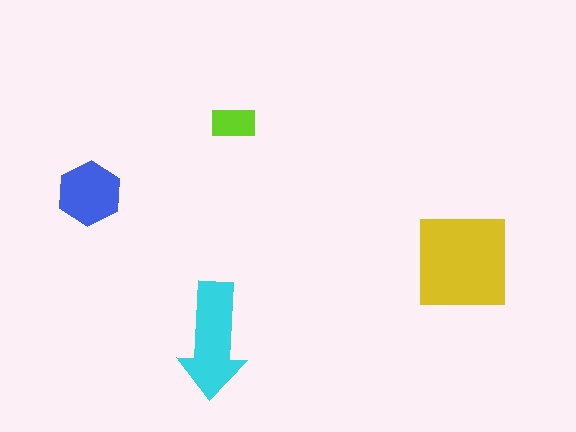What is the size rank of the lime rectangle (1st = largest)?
4th.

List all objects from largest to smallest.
The yellow square, the cyan arrow, the blue hexagon, the lime rectangle.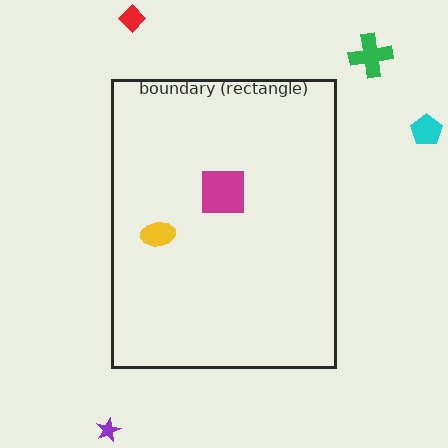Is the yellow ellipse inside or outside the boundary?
Inside.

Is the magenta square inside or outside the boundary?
Inside.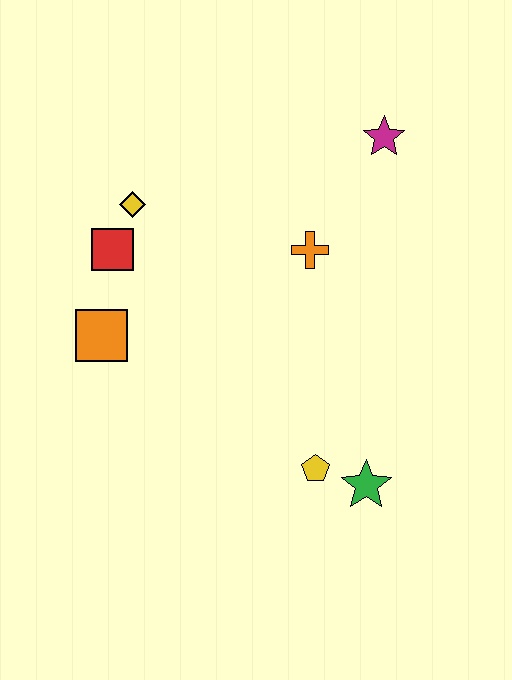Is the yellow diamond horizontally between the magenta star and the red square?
Yes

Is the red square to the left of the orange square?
No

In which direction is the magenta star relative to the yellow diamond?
The magenta star is to the right of the yellow diamond.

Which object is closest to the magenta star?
The orange cross is closest to the magenta star.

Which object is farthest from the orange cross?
The green star is farthest from the orange cross.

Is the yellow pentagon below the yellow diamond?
Yes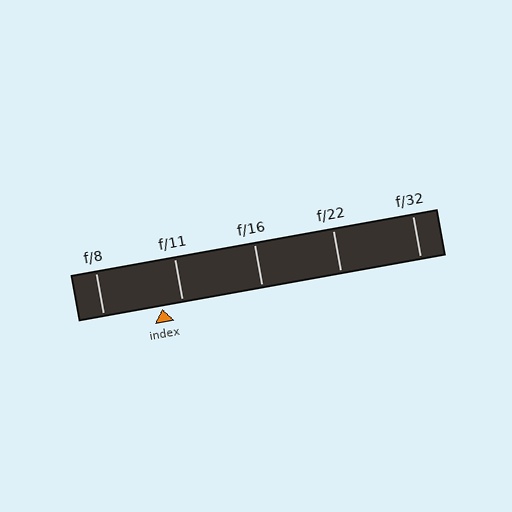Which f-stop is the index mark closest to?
The index mark is closest to f/11.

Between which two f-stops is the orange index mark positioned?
The index mark is between f/8 and f/11.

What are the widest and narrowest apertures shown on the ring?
The widest aperture shown is f/8 and the narrowest is f/32.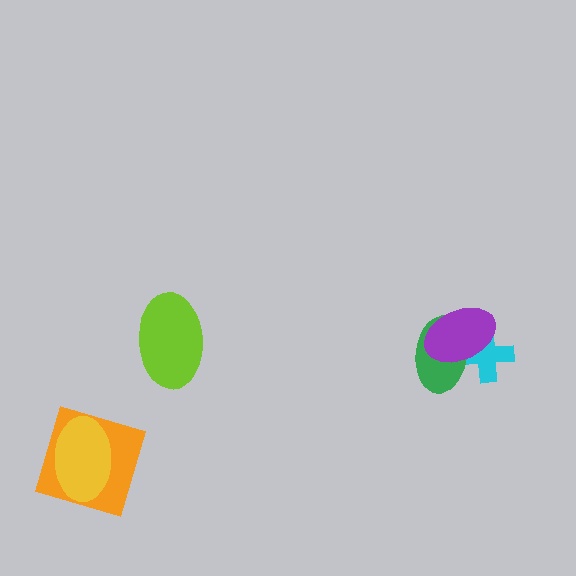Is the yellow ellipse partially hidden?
No, no other shape covers it.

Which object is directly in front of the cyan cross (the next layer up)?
The green ellipse is directly in front of the cyan cross.